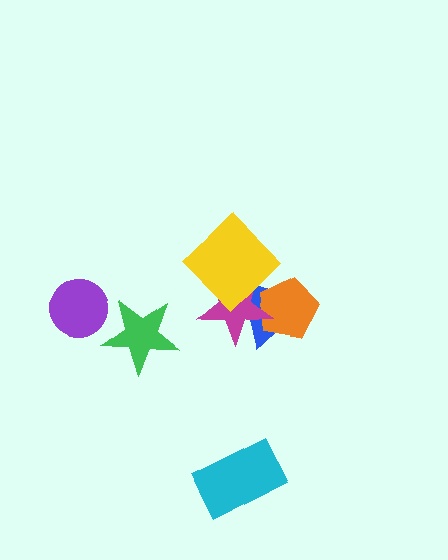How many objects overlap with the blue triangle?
3 objects overlap with the blue triangle.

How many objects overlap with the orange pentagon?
3 objects overlap with the orange pentagon.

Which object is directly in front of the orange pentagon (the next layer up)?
The magenta star is directly in front of the orange pentagon.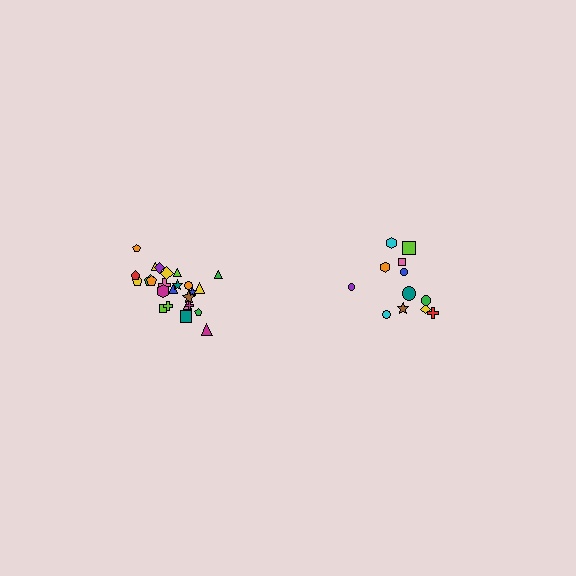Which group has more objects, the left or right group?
The left group.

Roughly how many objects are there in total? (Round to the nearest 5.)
Roughly 35 objects in total.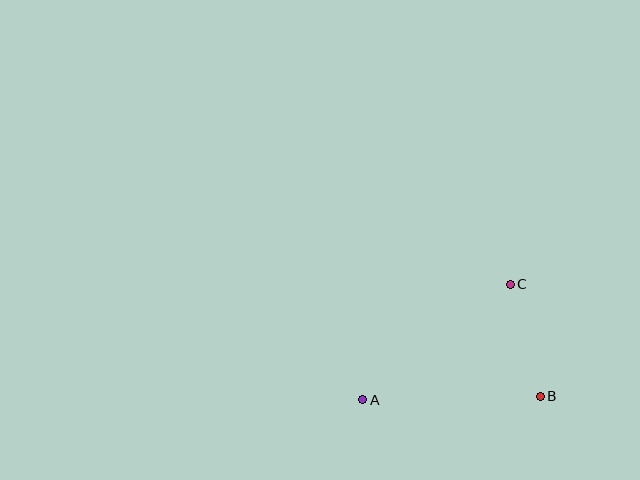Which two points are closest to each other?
Points B and C are closest to each other.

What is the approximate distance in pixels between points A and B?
The distance between A and B is approximately 177 pixels.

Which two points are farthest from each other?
Points A and C are farthest from each other.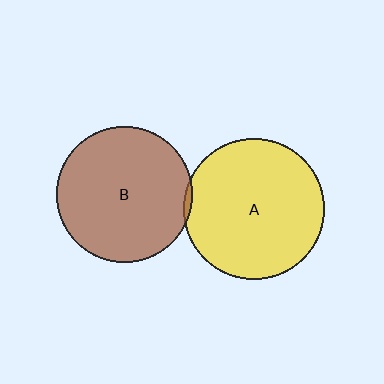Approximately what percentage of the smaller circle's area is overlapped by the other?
Approximately 5%.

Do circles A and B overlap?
Yes.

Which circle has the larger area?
Circle A (yellow).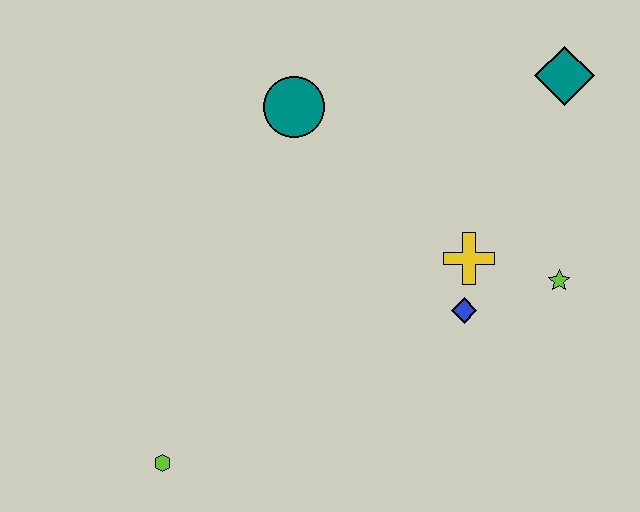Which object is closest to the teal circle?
The yellow cross is closest to the teal circle.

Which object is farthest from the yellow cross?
The lime hexagon is farthest from the yellow cross.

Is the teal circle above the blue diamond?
Yes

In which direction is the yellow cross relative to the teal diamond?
The yellow cross is below the teal diamond.